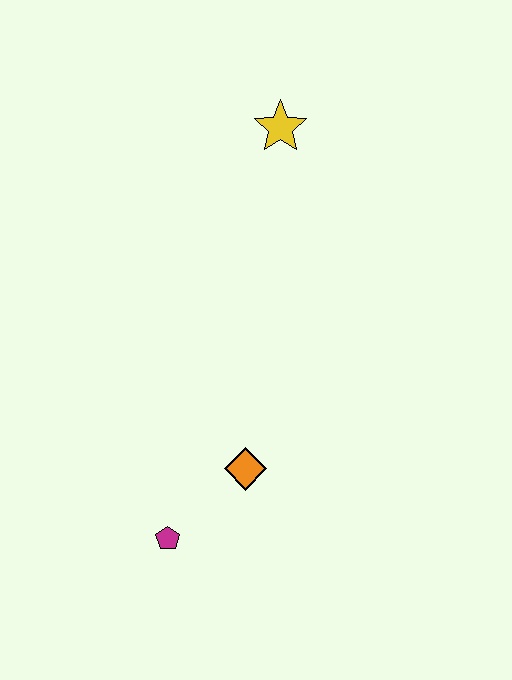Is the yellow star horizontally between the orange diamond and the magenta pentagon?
No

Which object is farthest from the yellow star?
The magenta pentagon is farthest from the yellow star.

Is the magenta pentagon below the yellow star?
Yes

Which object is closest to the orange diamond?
The magenta pentagon is closest to the orange diamond.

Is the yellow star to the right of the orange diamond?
Yes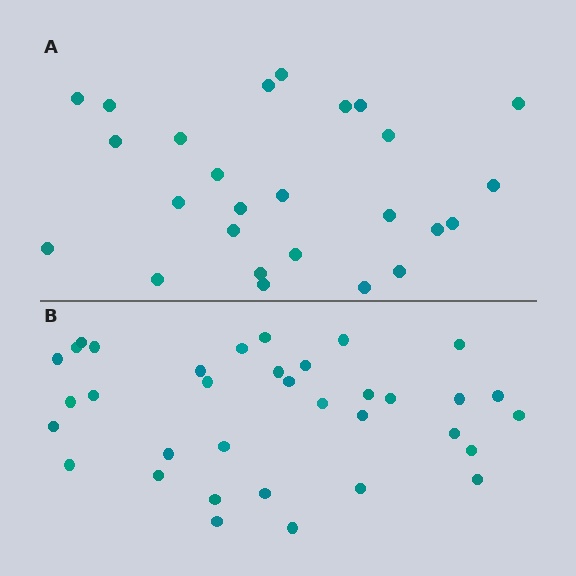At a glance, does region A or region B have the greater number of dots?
Region B (the bottom region) has more dots.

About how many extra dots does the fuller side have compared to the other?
Region B has roughly 8 or so more dots than region A.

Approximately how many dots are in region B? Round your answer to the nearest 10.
About 40 dots. (The exact count is 35, which rounds to 40.)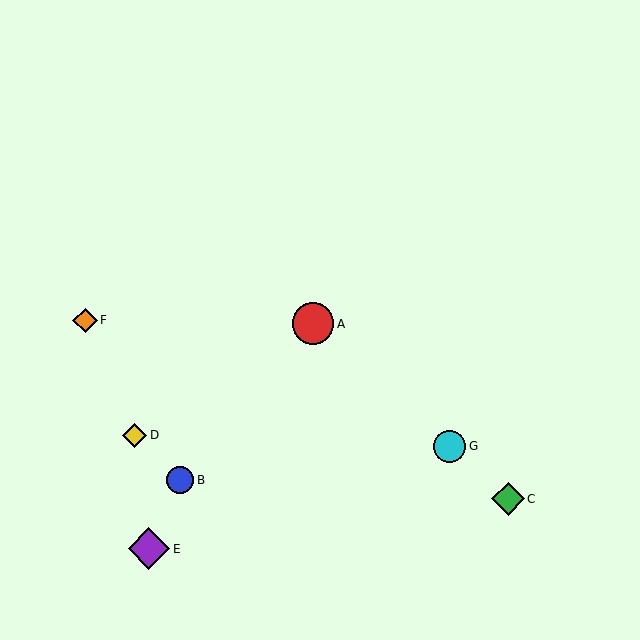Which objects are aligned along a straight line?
Objects A, C, G are aligned along a straight line.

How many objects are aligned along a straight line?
3 objects (A, C, G) are aligned along a straight line.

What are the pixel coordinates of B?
Object B is at (180, 480).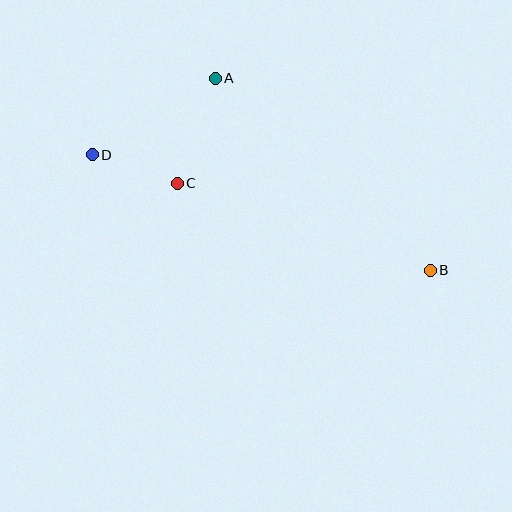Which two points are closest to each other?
Points C and D are closest to each other.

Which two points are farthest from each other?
Points B and D are farthest from each other.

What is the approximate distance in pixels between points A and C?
The distance between A and C is approximately 112 pixels.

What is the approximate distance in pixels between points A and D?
The distance between A and D is approximately 145 pixels.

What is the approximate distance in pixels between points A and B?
The distance between A and B is approximately 288 pixels.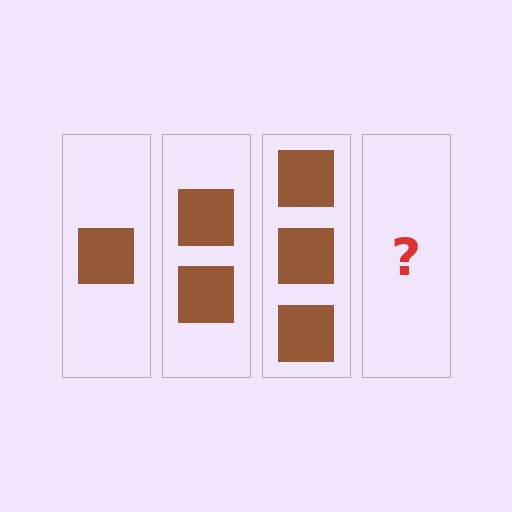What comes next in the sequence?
The next element should be 4 squares.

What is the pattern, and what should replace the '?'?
The pattern is that each step adds one more square. The '?' should be 4 squares.